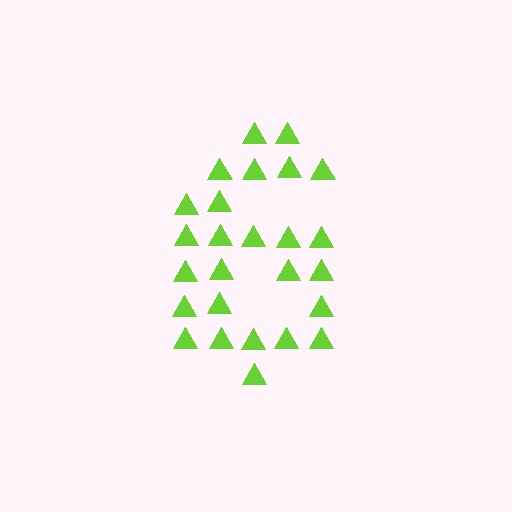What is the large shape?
The large shape is the digit 6.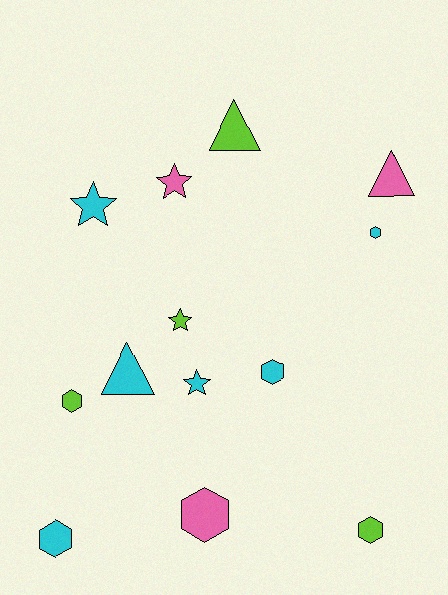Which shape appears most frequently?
Hexagon, with 6 objects.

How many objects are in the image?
There are 13 objects.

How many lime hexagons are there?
There are 2 lime hexagons.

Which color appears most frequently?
Cyan, with 6 objects.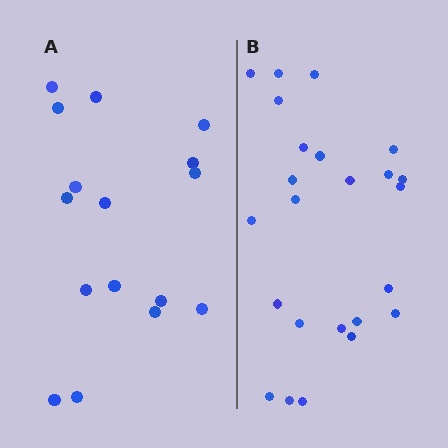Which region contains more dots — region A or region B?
Region B (the right region) has more dots.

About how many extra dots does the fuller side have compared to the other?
Region B has roughly 8 or so more dots than region A.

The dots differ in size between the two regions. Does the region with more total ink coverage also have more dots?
No. Region A has more total ink coverage because its dots are larger, but region B actually contains more individual dots. Total area can be misleading — the number of items is what matters here.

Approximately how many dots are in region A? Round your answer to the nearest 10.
About 20 dots. (The exact count is 16, which rounds to 20.)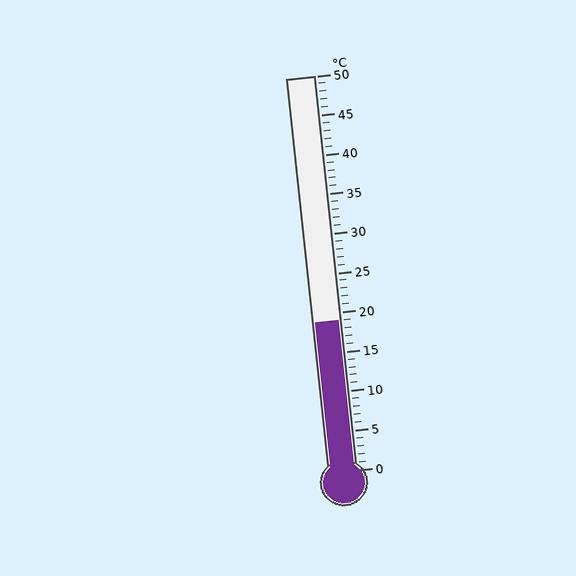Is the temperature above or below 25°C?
The temperature is below 25°C.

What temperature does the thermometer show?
The thermometer shows approximately 19°C.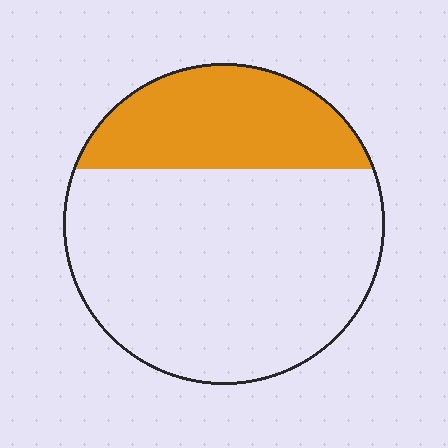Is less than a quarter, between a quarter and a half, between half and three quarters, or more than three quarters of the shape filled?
Between a quarter and a half.